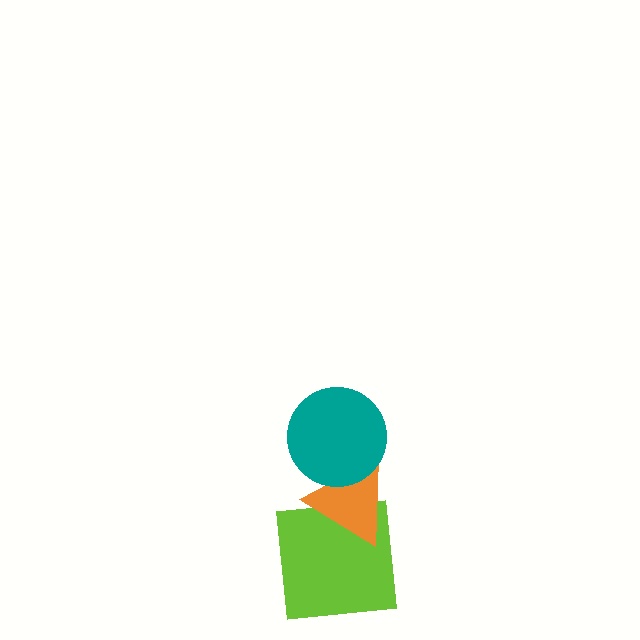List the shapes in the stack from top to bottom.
From top to bottom: the teal circle, the orange triangle, the lime square.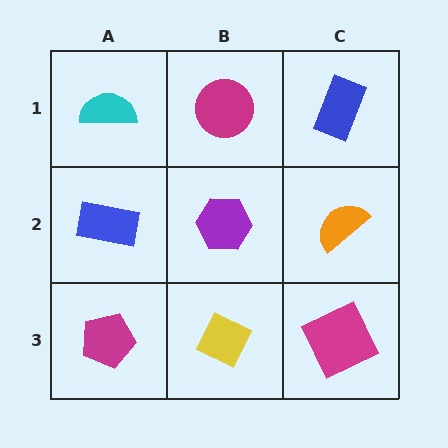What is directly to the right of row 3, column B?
A magenta square.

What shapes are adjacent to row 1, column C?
An orange semicircle (row 2, column C), a magenta circle (row 1, column B).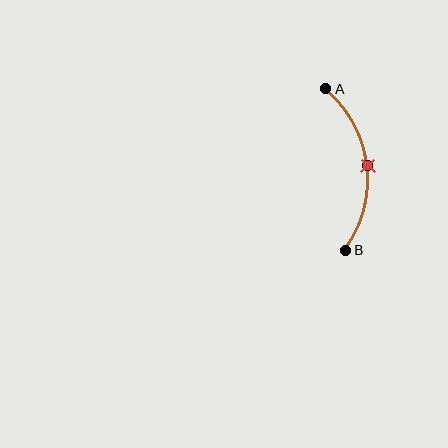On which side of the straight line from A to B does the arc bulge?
The arc bulges to the right of the straight line connecting A and B.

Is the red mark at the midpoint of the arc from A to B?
Yes. The red mark lies on the arc at equal arc-length from both A and B — it is the arc midpoint.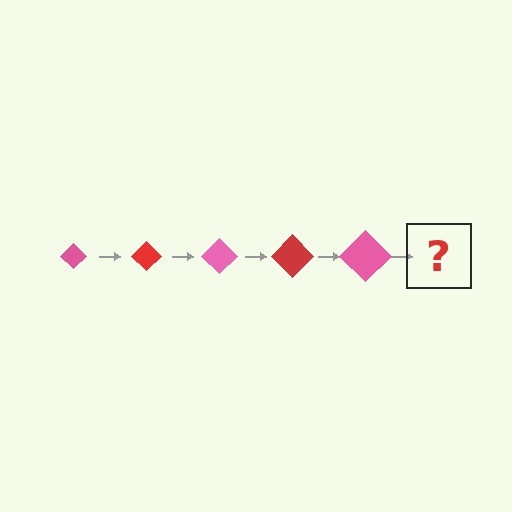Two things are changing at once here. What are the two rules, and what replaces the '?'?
The two rules are that the diamond grows larger each step and the color cycles through pink and red. The '?' should be a red diamond, larger than the previous one.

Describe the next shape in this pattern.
It should be a red diamond, larger than the previous one.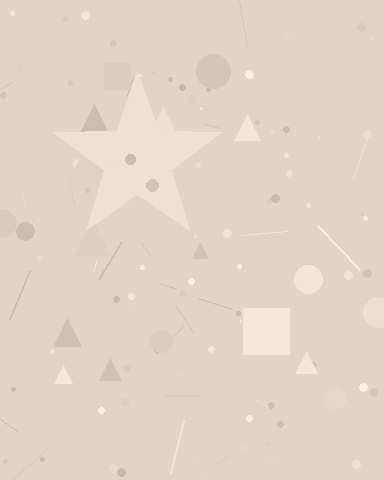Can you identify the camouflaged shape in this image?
The camouflaged shape is a star.